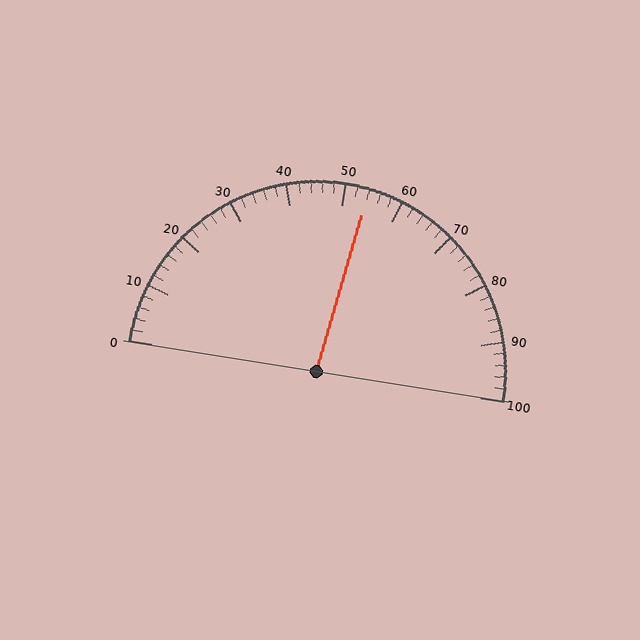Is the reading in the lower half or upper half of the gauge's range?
The reading is in the upper half of the range (0 to 100).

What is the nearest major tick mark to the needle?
The nearest major tick mark is 50.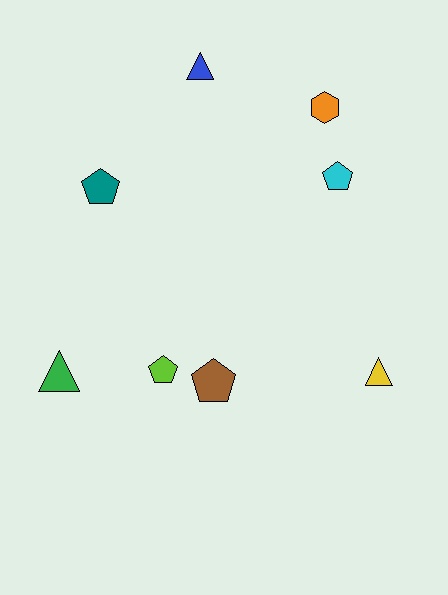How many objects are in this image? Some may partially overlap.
There are 8 objects.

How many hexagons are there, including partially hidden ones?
There is 1 hexagon.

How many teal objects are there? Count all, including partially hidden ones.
There is 1 teal object.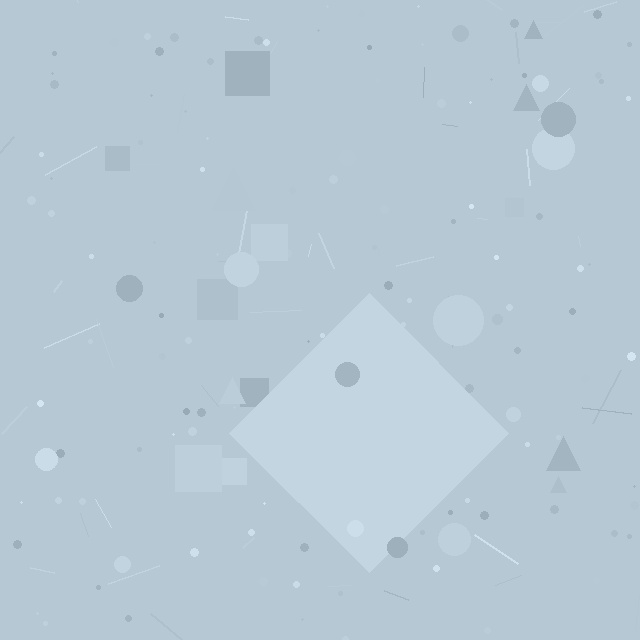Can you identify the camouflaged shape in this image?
The camouflaged shape is a diamond.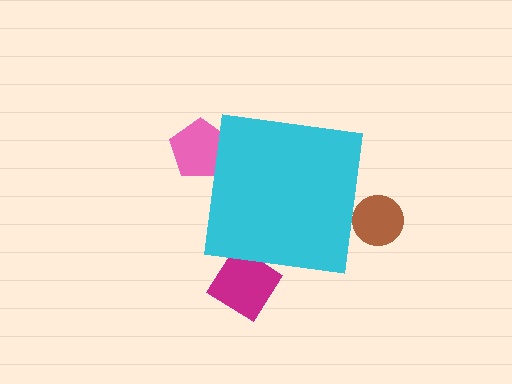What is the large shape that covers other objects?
A cyan square.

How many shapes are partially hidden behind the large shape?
3 shapes are partially hidden.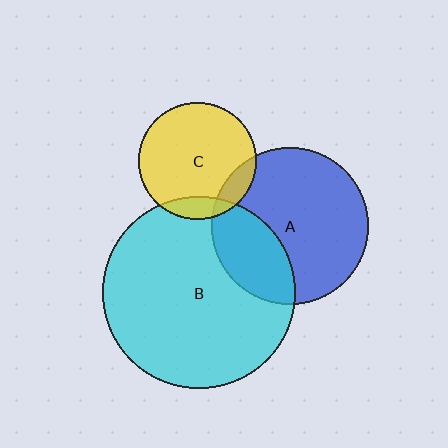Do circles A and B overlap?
Yes.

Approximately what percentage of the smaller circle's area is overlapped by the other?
Approximately 30%.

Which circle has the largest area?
Circle B (cyan).